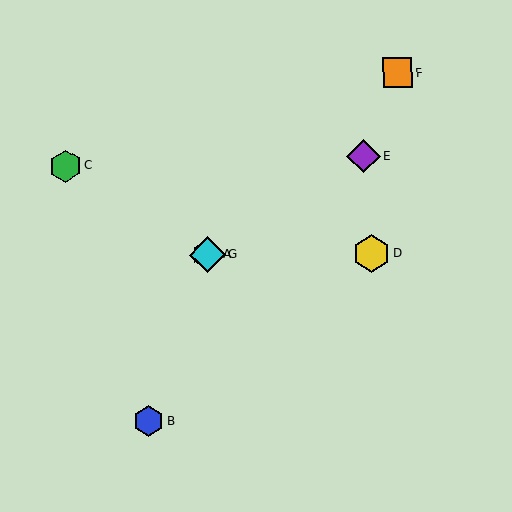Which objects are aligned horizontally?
Objects A, D, G are aligned horizontally.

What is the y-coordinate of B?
Object B is at y≈421.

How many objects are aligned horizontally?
3 objects (A, D, G) are aligned horizontally.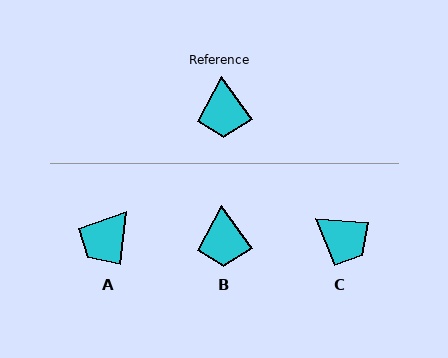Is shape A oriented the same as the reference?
No, it is off by about 43 degrees.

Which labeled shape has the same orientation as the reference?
B.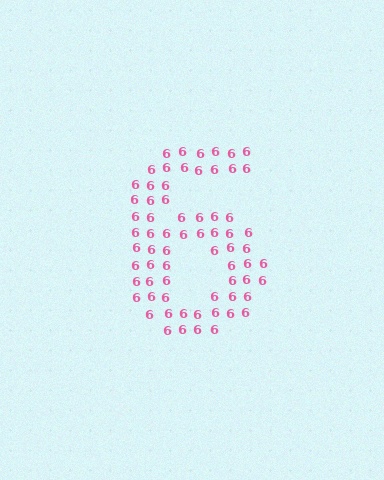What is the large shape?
The large shape is the digit 6.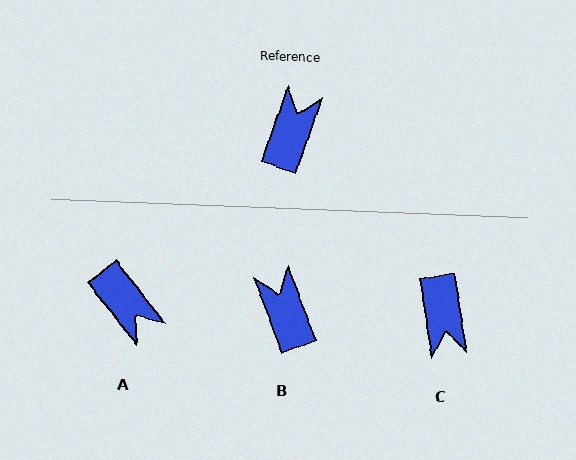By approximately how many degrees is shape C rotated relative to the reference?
Approximately 152 degrees clockwise.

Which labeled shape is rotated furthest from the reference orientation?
C, about 152 degrees away.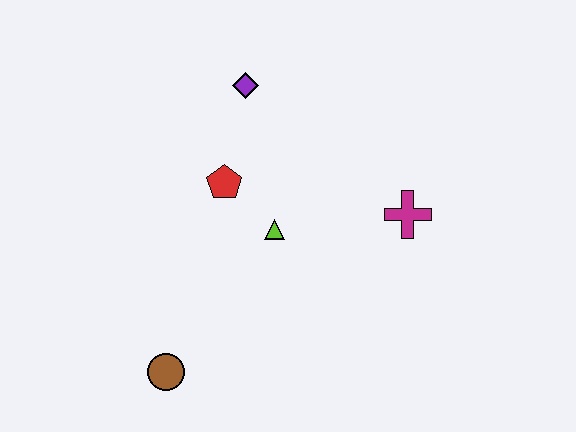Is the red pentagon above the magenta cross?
Yes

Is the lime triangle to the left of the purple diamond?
No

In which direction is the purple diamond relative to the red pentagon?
The purple diamond is above the red pentagon.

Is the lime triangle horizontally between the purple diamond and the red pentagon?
No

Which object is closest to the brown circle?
The lime triangle is closest to the brown circle.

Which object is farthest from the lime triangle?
The brown circle is farthest from the lime triangle.